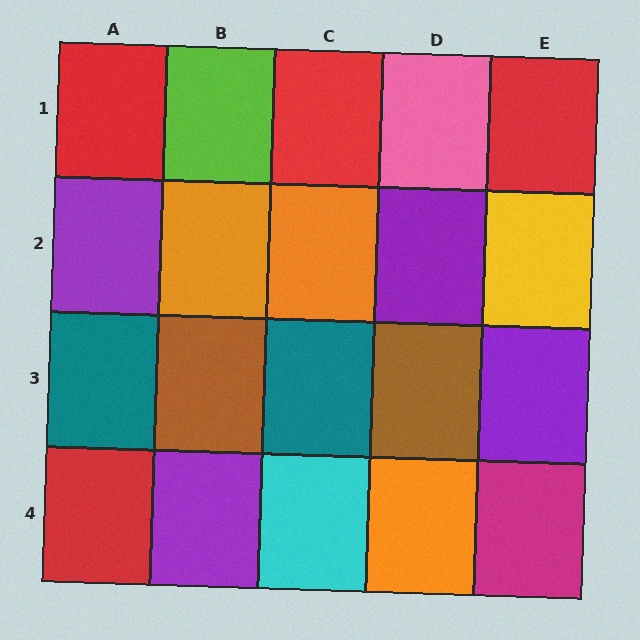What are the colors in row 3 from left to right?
Teal, brown, teal, brown, purple.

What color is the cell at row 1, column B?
Lime.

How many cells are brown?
2 cells are brown.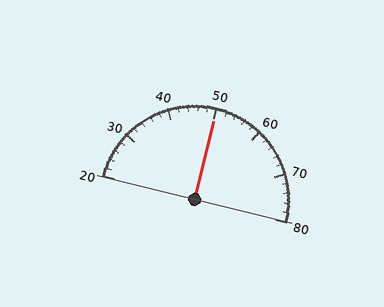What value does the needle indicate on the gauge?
The needle indicates approximately 50.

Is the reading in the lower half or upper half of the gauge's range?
The reading is in the upper half of the range (20 to 80).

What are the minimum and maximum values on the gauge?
The gauge ranges from 20 to 80.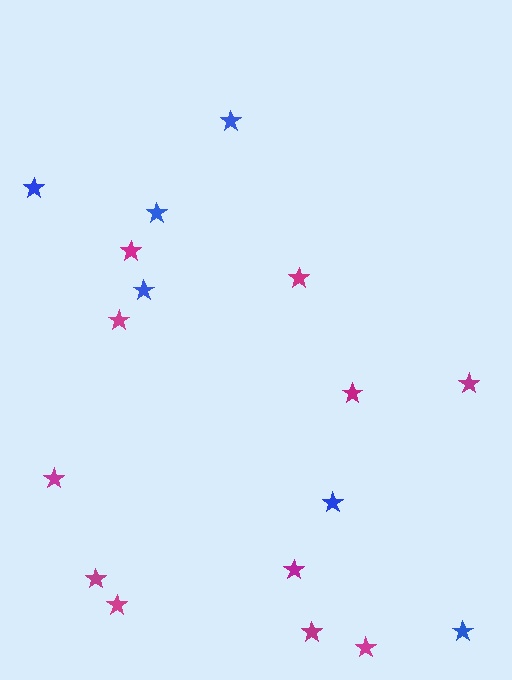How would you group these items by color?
There are 2 groups: one group of magenta stars (11) and one group of blue stars (6).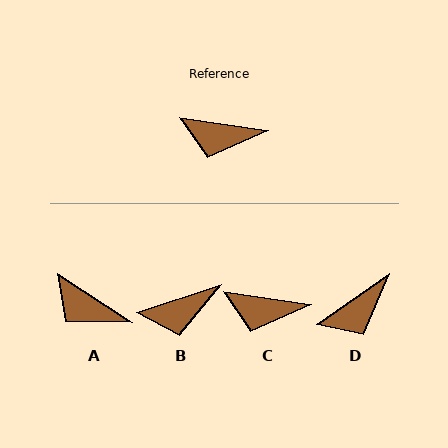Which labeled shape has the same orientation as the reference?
C.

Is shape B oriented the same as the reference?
No, it is off by about 27 degrees.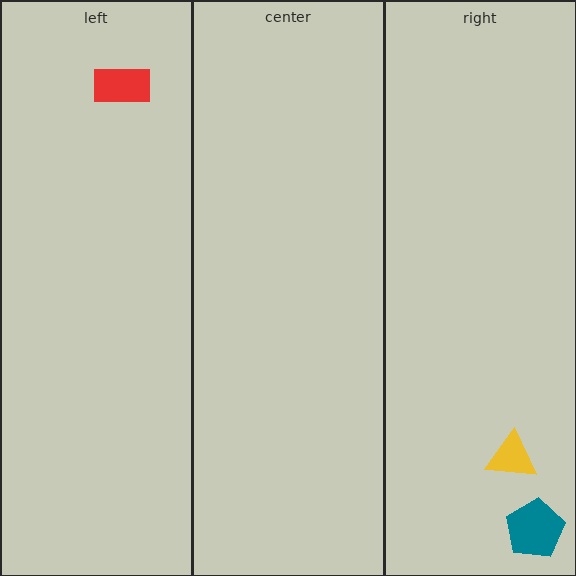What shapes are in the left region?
The red rectangle.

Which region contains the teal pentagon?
The right region.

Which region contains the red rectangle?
The left region.